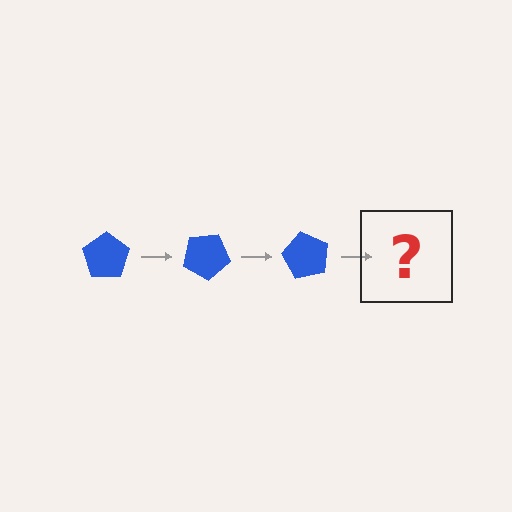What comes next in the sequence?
The next element should be a blue pentagon rotated 90 degrees.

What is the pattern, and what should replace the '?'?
The pattern is that the pentagon rotates 30 degrees each step. The '?' should be a blue pentagon rotated 90 degrees.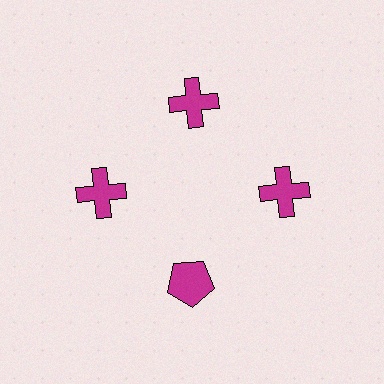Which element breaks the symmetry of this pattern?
The magenta pentagon at roughly the 6 o'clock position breaks the symmetry. All other shapes are magenta crosses.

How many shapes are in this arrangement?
There are 4 shapes arranged in a ring pattern.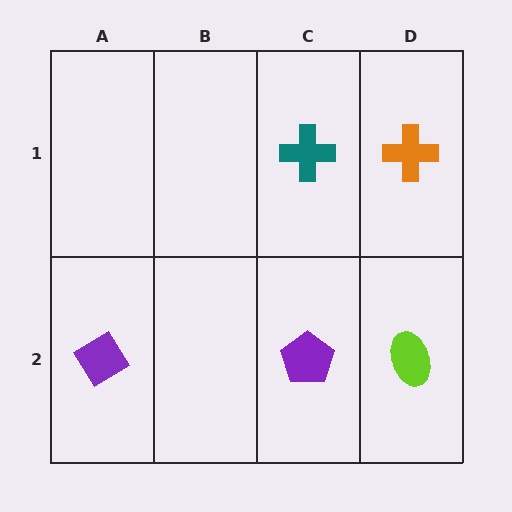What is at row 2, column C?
A purple pentagon.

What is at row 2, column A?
A purple diamond.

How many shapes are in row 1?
2 shapes.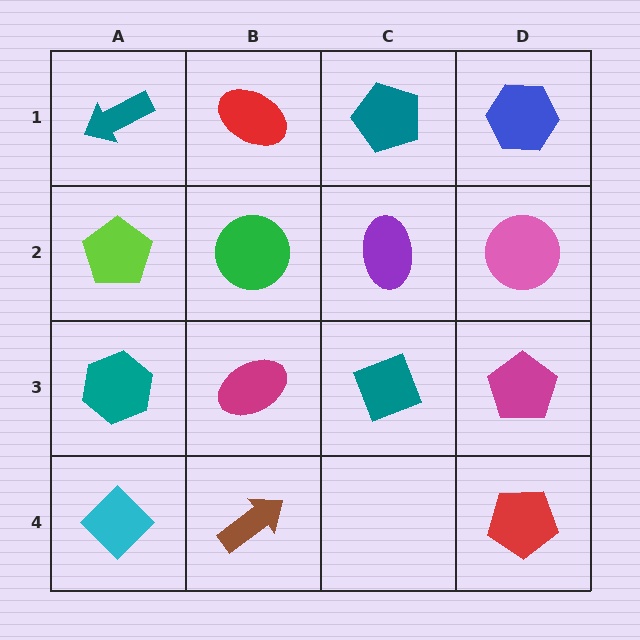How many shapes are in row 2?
4 shapes.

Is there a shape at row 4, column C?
No, that cell is empty.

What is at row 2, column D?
A pink circle.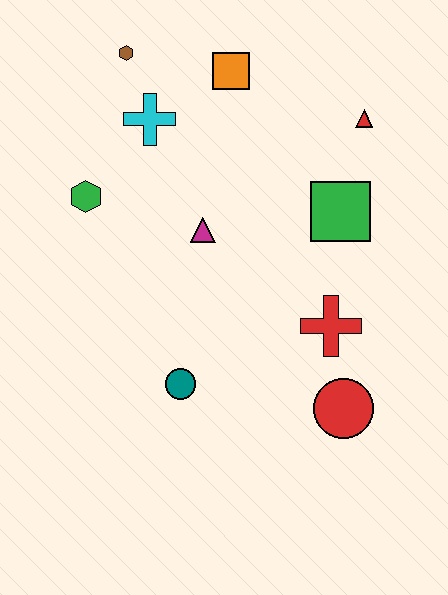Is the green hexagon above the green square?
Yes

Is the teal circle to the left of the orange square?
Yes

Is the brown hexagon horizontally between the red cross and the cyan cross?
No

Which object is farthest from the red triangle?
The teal circle is farthest from the red triangle.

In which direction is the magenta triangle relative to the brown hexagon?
The magenta triangle is below the brown hexagon.